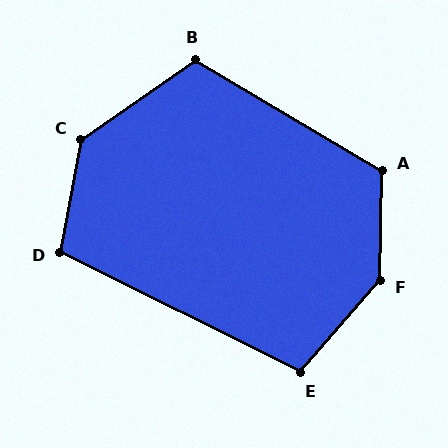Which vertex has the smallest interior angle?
E, at approximately 105 degrees.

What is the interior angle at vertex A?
Approximately 120 degrees (obtuse).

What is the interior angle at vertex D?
Approximately 106 degrees (obtuse).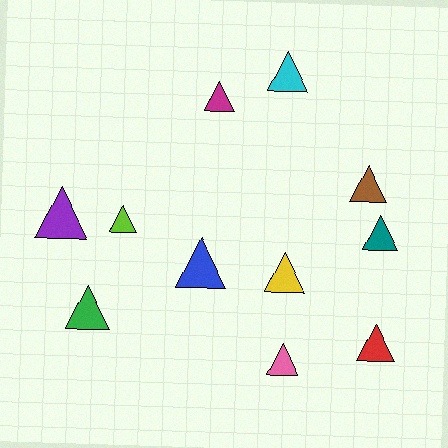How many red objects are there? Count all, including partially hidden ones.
There is 1 red object.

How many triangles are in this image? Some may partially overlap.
There are 11 triangles.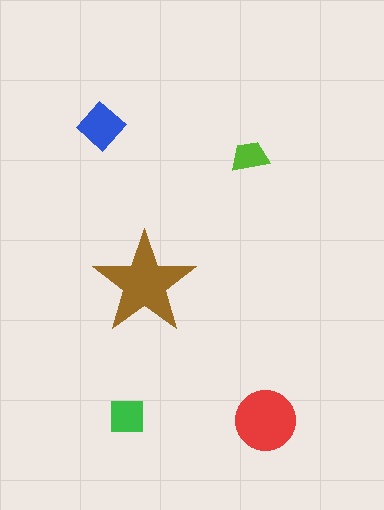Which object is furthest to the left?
The blue diamond is leftmost.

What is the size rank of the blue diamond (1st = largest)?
3rd.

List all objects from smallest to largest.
The lime trapezoid, the green square, the blue diamond, the red circle, the brown star.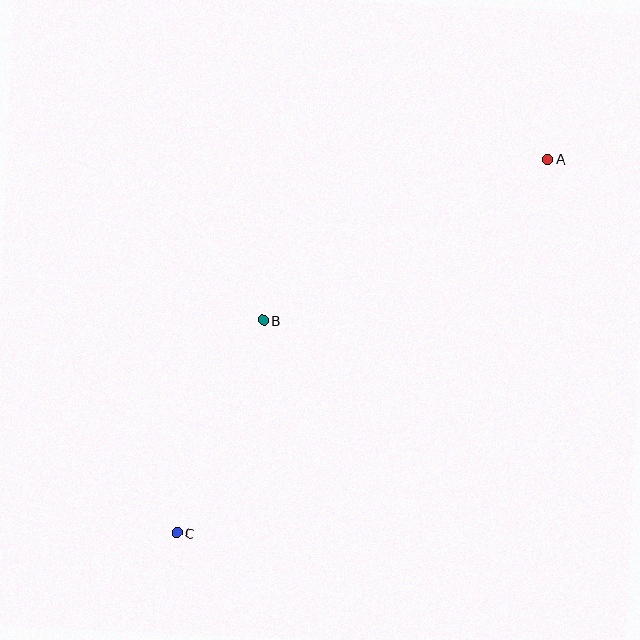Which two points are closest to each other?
Points B and C are closest to each other.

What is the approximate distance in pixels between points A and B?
The distance between A and B is approximately 327 pixels.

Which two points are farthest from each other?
Points A and C are farthest from each other.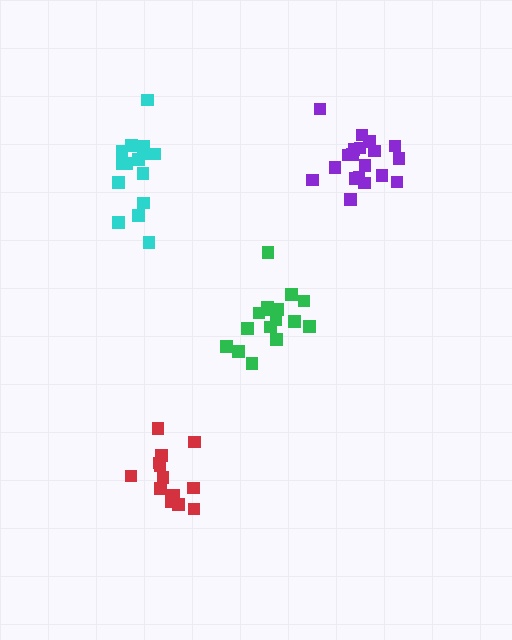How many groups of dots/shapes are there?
There are 4 groups.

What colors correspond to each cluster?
The clusters are colored: cyan, purple, red, green.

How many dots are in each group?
Group 1: 15 dots, Group 2: 19 dots, Group 3: 13 dots, Group 4: 16 dots (63 total).